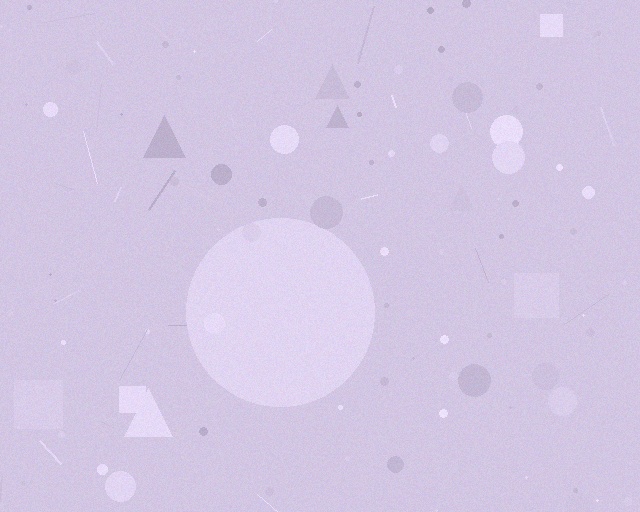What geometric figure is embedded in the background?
A circle is embedded in the background.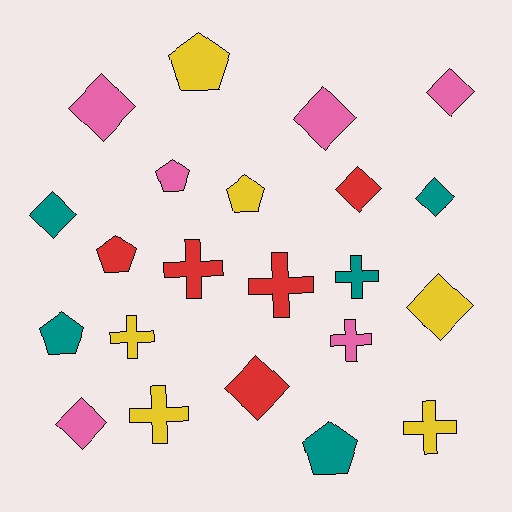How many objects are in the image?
There are 22 objects.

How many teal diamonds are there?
There are 2 teal diamonds.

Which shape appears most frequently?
Diamond, with 9 objects.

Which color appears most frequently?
Yellow, with 6 objects.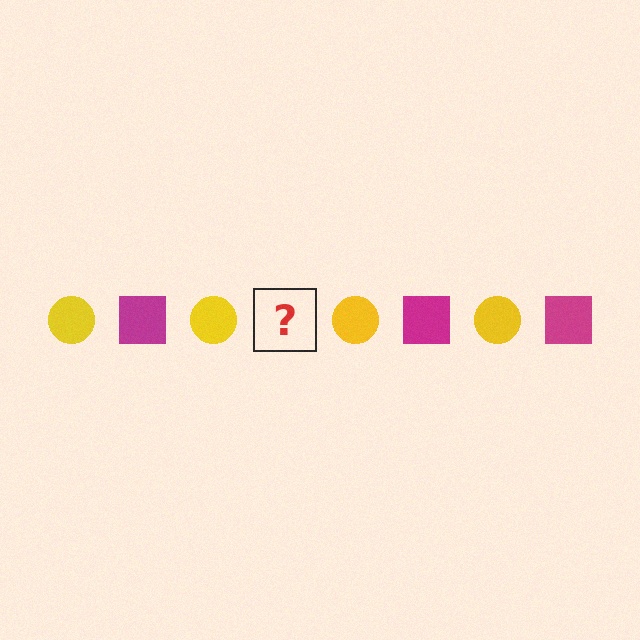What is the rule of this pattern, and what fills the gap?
The rule is that the pattern alternates between yellow circle and magenta square. The gap should be filled with a magenta square.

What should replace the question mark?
The question mark should be replaced with a magenta square.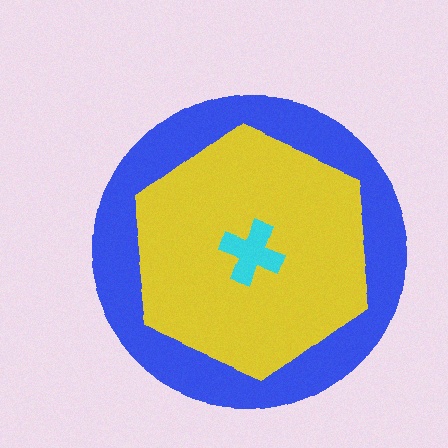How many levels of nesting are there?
3.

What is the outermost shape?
The blue circle.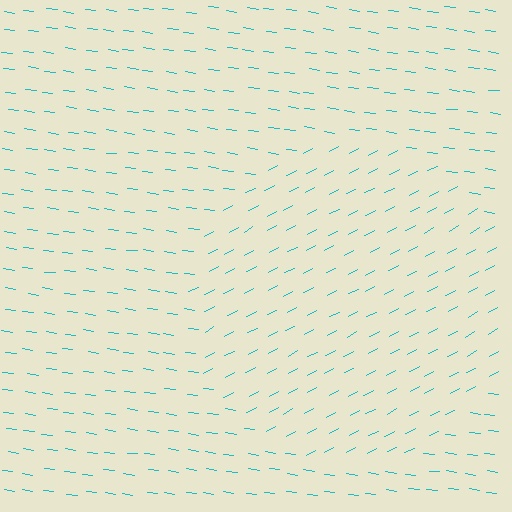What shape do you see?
I see a circle.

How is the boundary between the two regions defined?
The boundary is defined purely by a change in line orientation (approximately 36 degrees difference). All lines are the same color and thickness.